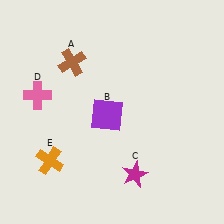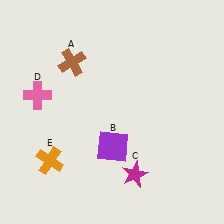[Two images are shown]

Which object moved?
The purple square (B) moved down.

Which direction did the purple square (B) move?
The purple square (B) moved down.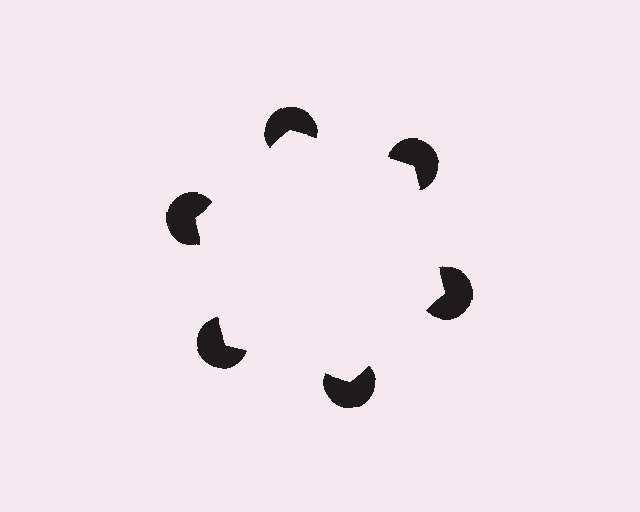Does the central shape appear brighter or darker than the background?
It typically appears slightly brighter than the background, even though no actual brightness change is drawn.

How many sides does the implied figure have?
6 sides.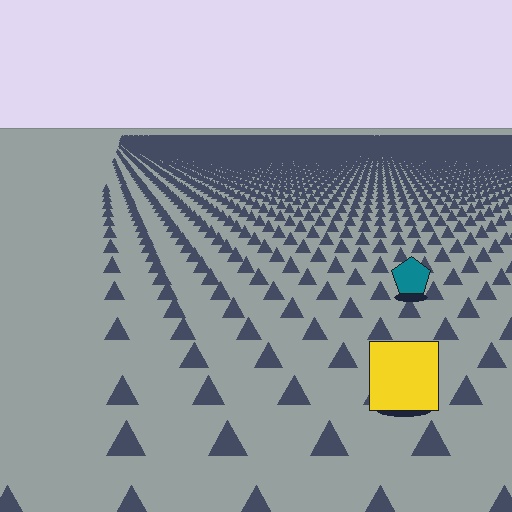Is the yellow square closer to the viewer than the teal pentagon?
Yes. The yellow square is closer — you can tell from the texture gradient: the ground texture is coarser near it.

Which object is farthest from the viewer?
The teal pentagon is farthest from the viewer. It appears smaller and the ground texture around it is denser.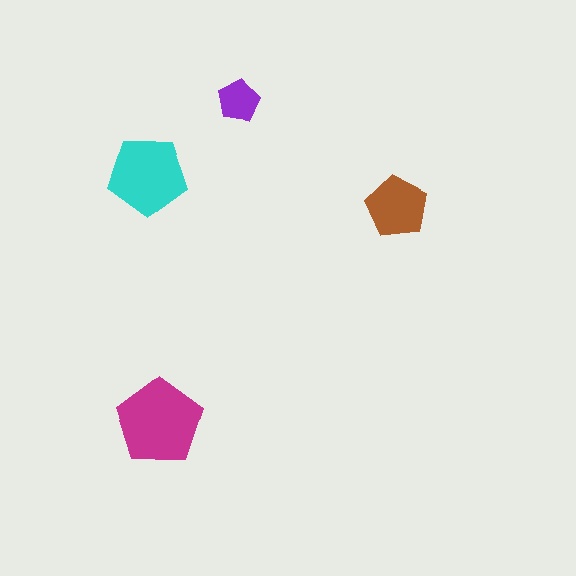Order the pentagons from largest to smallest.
the magenta one, the cyan one, the brown one, the purple one.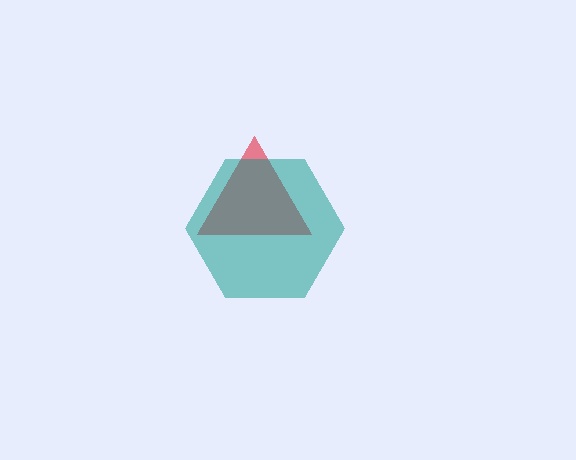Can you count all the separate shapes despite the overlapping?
Yes, there are 2 separate shapes.